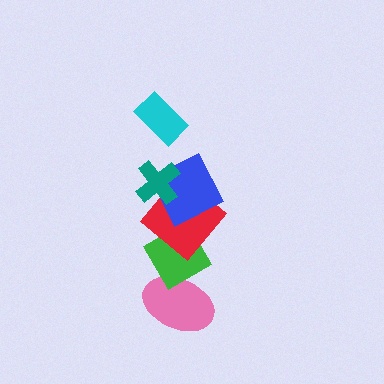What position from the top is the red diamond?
The red diamond is 4th from the top.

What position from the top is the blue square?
The blue square is 3rd from the top.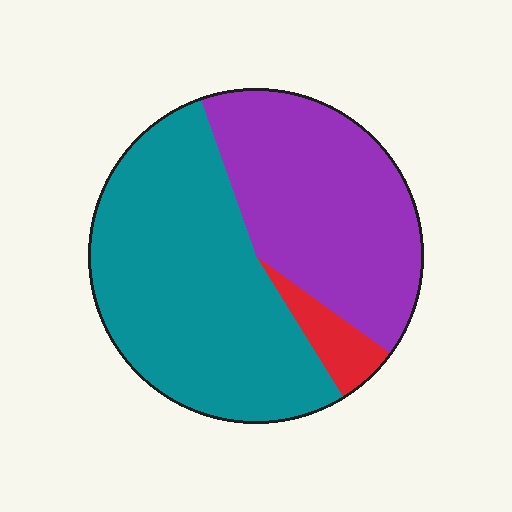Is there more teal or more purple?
Teal.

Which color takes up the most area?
Teal, at roughly 55%.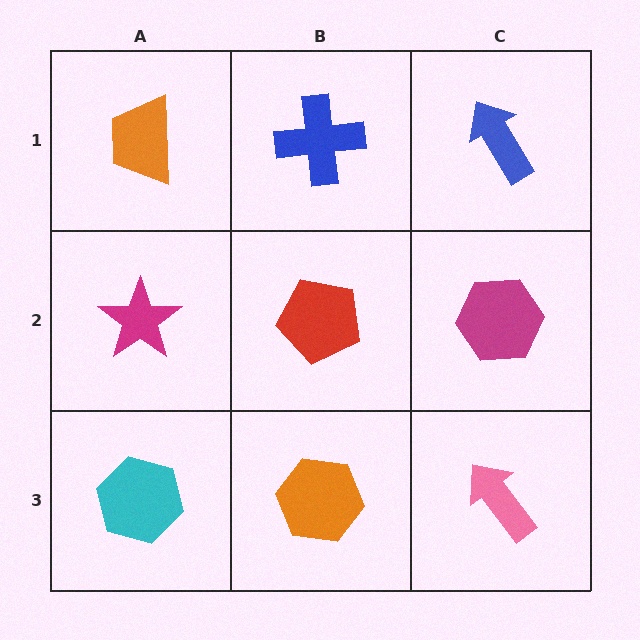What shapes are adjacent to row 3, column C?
A magenta hexagon (row 2, column C), an orange hexagon (row 3, column B).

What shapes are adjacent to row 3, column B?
A red pentagon (row 2, column B), a cyan hexagon (row 3, column A), a pink arrow (row 3, column C).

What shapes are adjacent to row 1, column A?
A magenta star (row 2, column A), a blue cross (row 1, column B).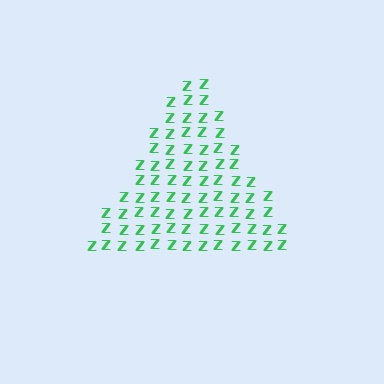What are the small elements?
The small elements are letter Z's.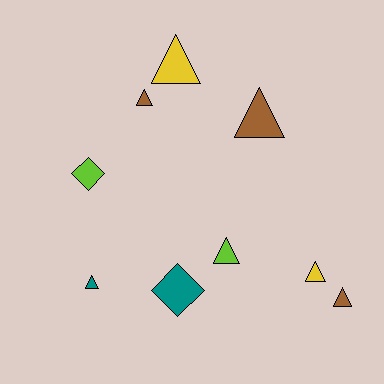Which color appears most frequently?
Brown, with 3 objects.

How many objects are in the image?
There are 9 objects.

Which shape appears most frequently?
Triangle, with 7 objects.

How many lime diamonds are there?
There is 1 lime diamond.